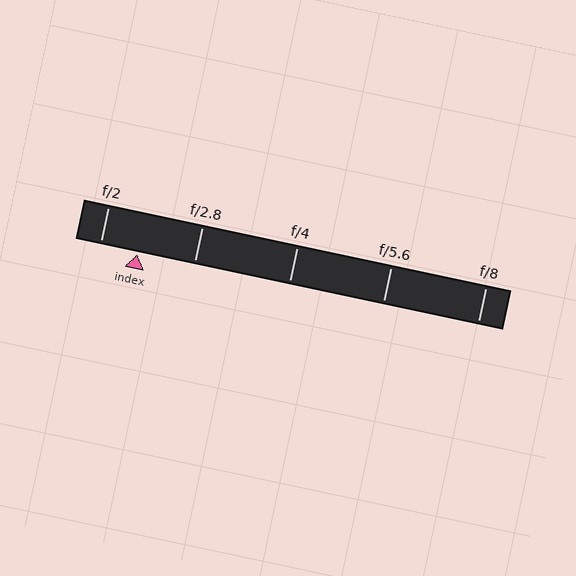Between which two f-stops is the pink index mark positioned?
The index mark is between f/2 and f/2.8.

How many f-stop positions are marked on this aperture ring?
There are 5 f-stop positions marked.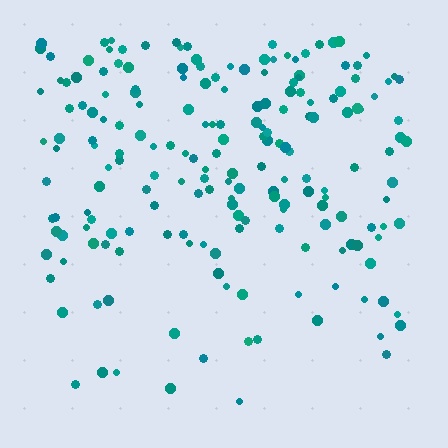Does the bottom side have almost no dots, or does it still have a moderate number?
Still a moderate number, just noticeably fewer than the top.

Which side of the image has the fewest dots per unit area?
The bottom.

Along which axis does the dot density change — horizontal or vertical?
Vertical.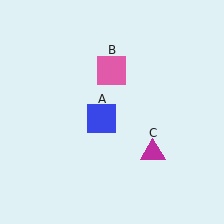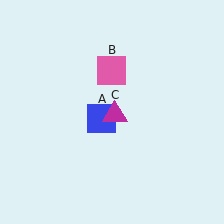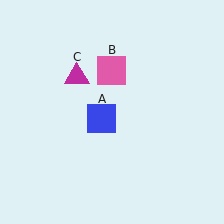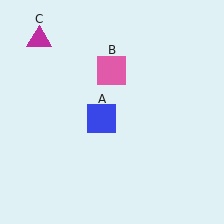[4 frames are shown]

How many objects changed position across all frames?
1 object changed position: magenta triangle (object C).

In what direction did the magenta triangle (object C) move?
The magenta triangle (object C) moved up and to the left.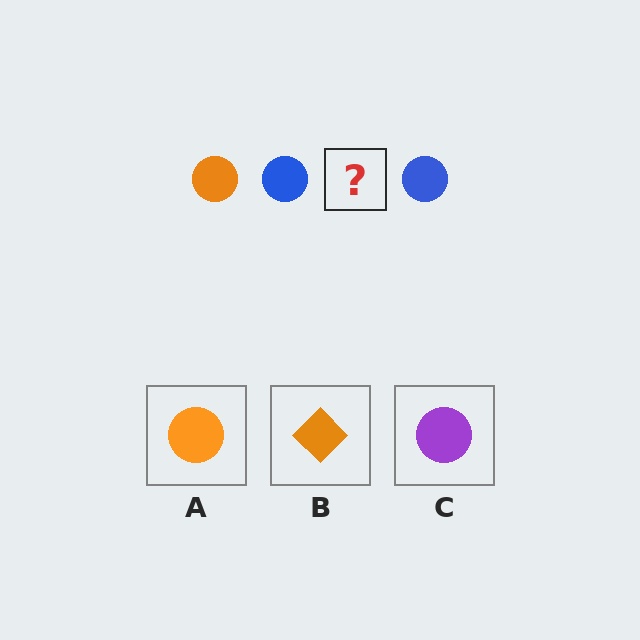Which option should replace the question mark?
Option A.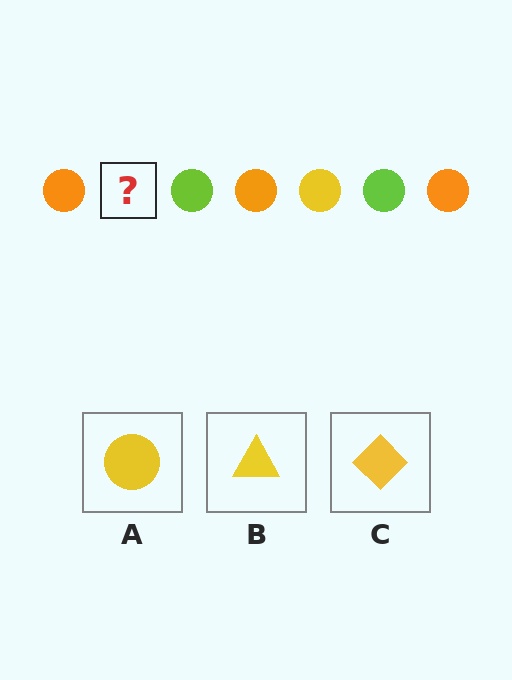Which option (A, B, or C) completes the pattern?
A.